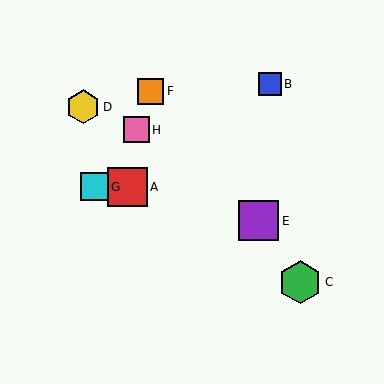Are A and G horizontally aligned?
Yes, both are at y≈187.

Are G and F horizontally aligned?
No, G is at y≈187 and F is at y≈91.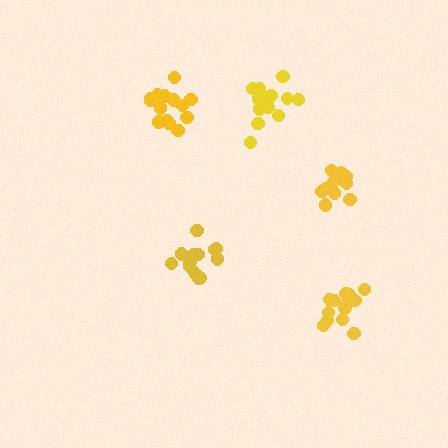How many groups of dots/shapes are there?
There are 5 groups.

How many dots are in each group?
Group 1: 14 dots, Group 2: 13 dots, Group 3: 13 dots, Group 4: 14 dots, Group 5: 15 dots (69 total).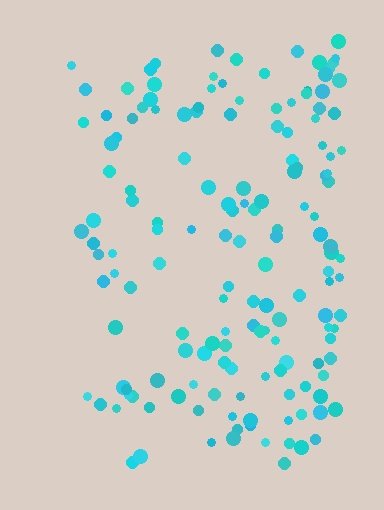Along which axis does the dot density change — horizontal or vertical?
Horizontal.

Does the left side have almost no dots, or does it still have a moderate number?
Still a moderate number, just noticeably fewer than the right.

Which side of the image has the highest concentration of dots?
The right.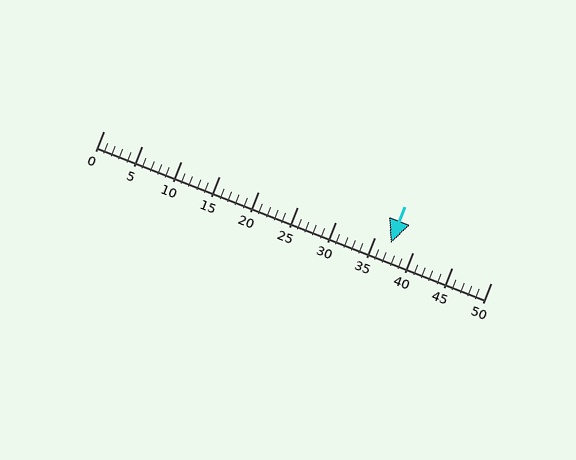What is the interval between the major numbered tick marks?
The major tick marks are spaced 5 units apart.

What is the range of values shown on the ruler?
The ruler shows values from 0 to 50.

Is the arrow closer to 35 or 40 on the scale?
The arrow is closer to 35.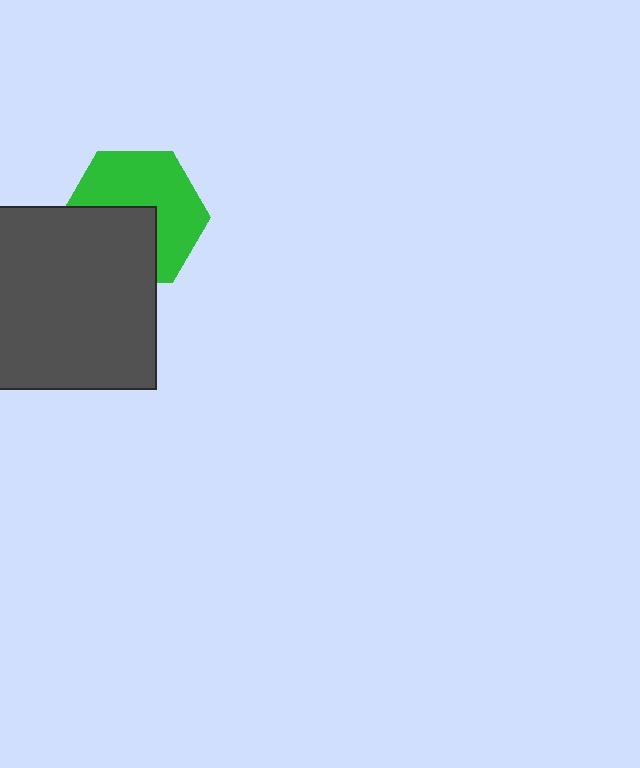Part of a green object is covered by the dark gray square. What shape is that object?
It is a hexagon.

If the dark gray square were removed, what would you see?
You would see the complete green hexagon.